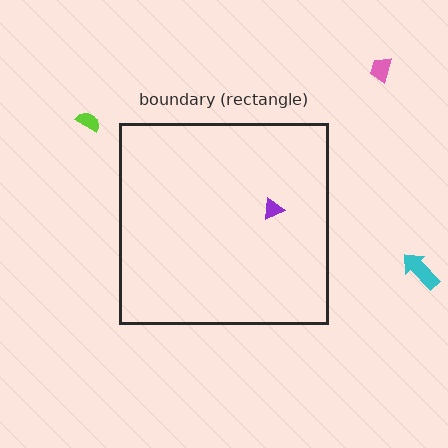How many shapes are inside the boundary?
1 inside, 3 outside.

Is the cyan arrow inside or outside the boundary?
Outside.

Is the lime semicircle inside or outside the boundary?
Outside.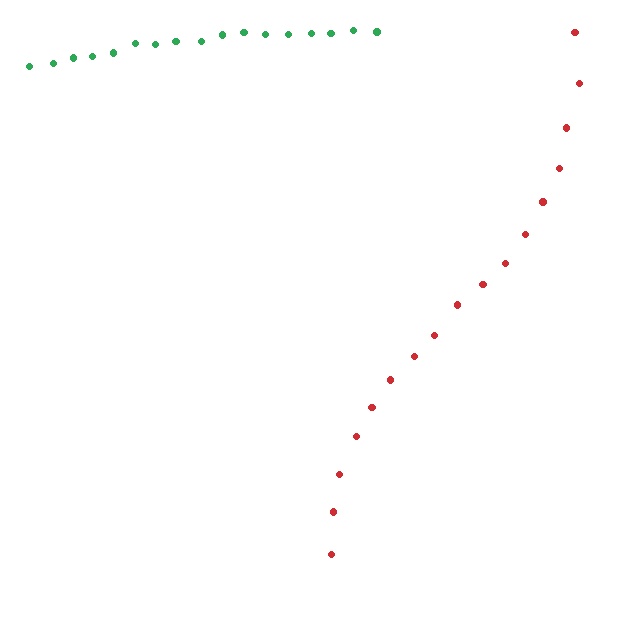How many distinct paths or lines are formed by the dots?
There are 2 distinct paths.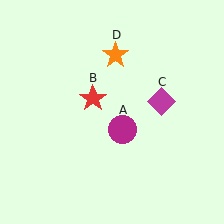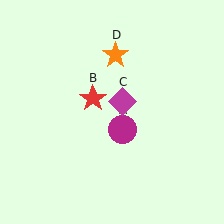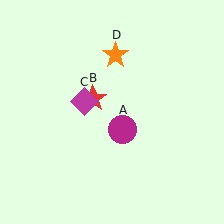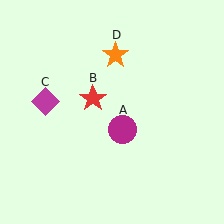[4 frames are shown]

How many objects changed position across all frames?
1 object changed position: magenta diamond (object C).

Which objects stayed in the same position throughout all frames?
Magenta circle (object A) and red star (object B) and orange star (object D) remained stationary.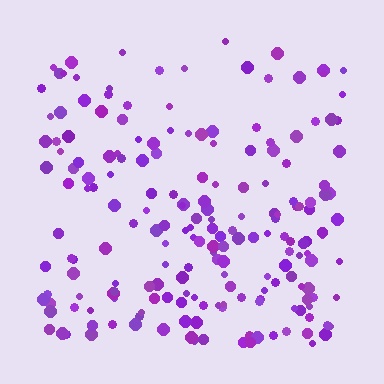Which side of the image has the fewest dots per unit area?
The top.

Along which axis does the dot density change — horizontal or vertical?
Vertical.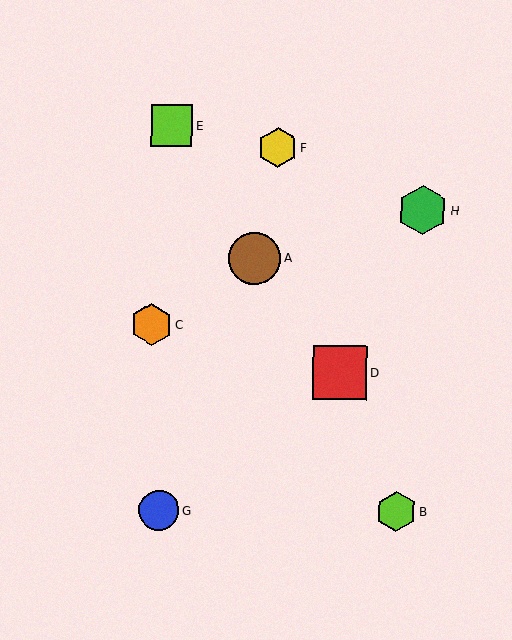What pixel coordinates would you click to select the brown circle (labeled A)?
Click at (254, 258) to select the brown circle A.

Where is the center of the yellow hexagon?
The center of the yellow hexagon is at (278, 148).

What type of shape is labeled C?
Shape C is an orange hexagon.